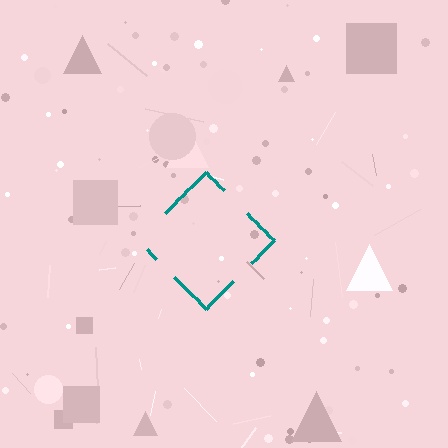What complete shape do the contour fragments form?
The contour fragments form a diamond.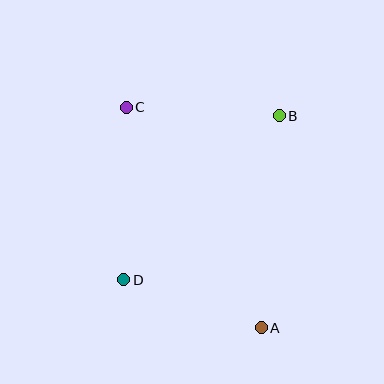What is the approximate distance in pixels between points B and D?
The distance between B and D is approximately 226 pixels.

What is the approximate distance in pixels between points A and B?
The distance between A and B is approximately 213 pixels.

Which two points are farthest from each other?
Points A and C are farthest from each other.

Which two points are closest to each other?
Points A and D are closest to each other.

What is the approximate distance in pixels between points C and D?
The distance between C and D is approximately 173 pixels.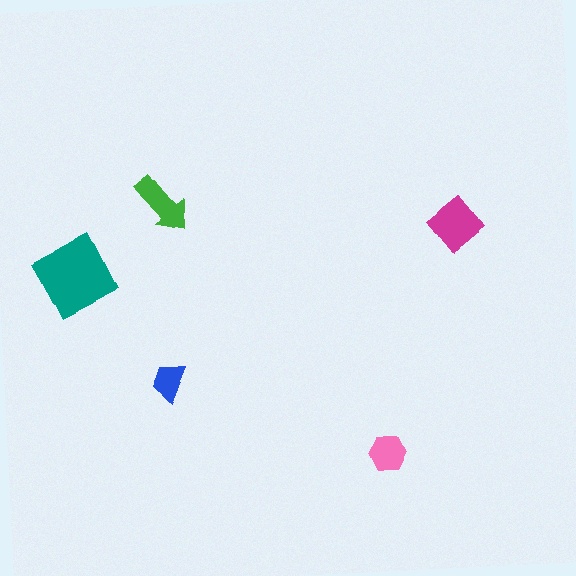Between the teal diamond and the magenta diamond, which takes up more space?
The teal diamond.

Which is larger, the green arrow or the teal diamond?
The teal diamond.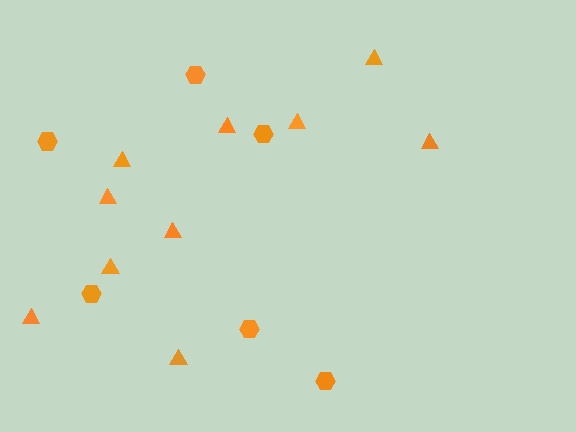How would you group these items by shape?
There are 2 groups: one group of triangles (10) and one group of hexagons (6).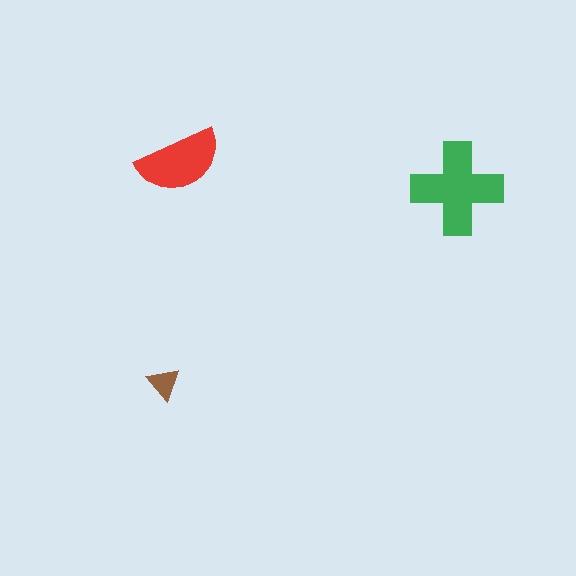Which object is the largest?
The green cross.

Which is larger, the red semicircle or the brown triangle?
The red semicircle.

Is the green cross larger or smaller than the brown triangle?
Larger.